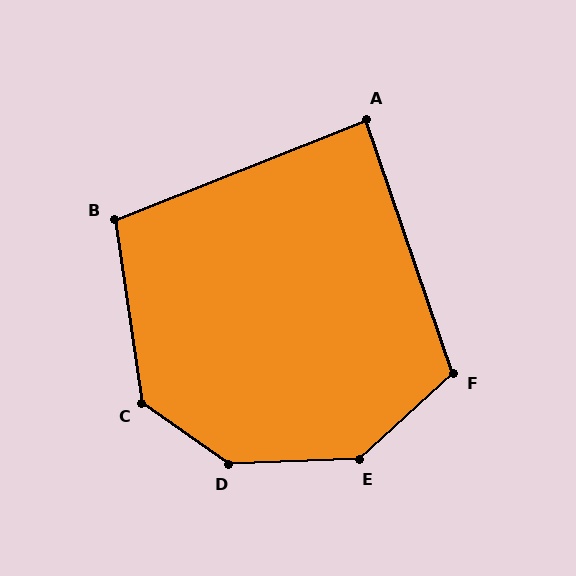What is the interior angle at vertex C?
Approximately 134 degrees (obtuse).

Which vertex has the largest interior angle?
D, at approximately 143 degrees.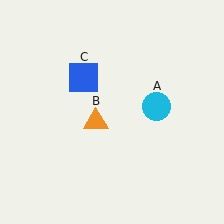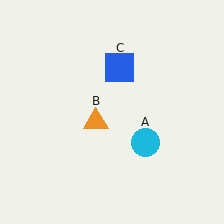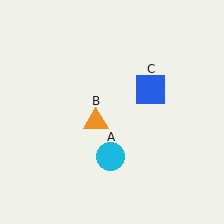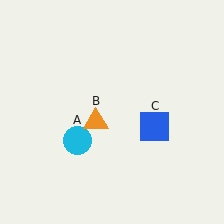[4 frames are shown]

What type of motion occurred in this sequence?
The cyan circle (object A), blue square (object C) rotated clockwise around the center of the scene.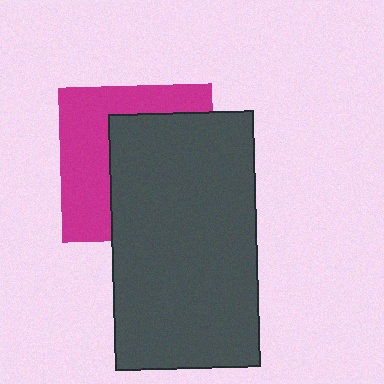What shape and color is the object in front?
The object in front is a dark gray rectangle.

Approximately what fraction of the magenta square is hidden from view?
Roughly 56% of the magenta square is hidden behind the dark gray rectangle.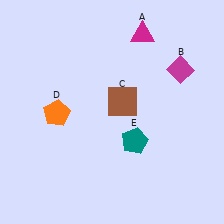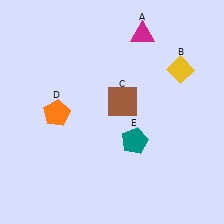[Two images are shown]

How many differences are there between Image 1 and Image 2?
There is 1 difference between the two images.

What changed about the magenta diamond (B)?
In Image 1, B is magenta. In Image 2, it changed to yellow.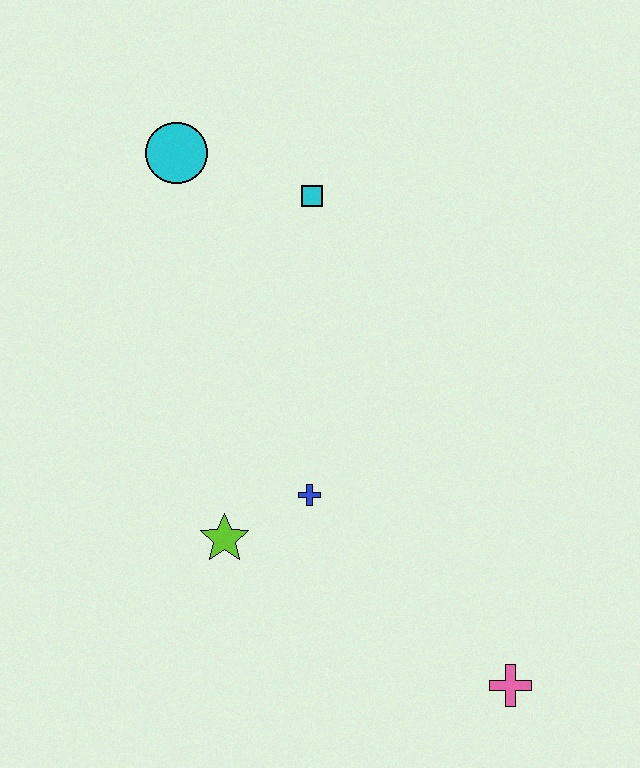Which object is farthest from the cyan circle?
The pink cross is farthest from the cyan circle.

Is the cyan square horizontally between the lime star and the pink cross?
Yes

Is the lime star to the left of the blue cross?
Yes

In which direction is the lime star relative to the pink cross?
The lime star is to the left of the pink cross.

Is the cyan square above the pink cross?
Yes